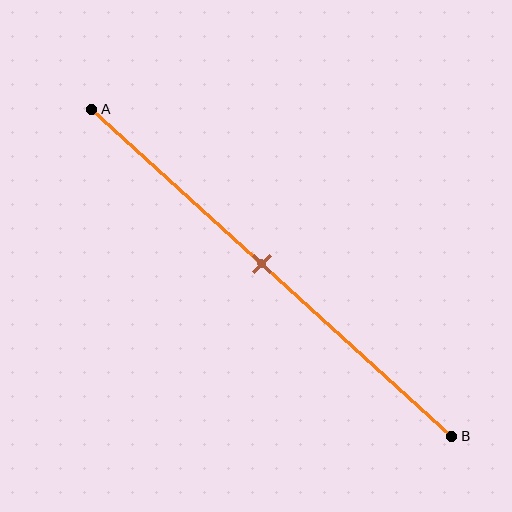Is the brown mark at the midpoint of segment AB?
Yes, the mark is approximately at the midpoint.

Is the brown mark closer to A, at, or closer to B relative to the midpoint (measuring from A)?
The brown mark is approximately at the midpoint of segment AB.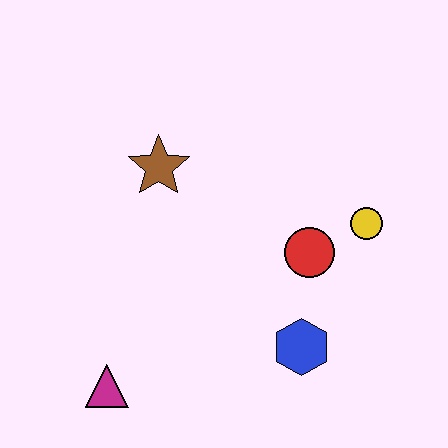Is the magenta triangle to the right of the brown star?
No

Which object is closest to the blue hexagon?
The red circle is closest to the blue hexagon.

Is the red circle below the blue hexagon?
No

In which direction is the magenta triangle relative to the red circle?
The magenta triangle is to the left of the red circle.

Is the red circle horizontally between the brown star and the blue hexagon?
No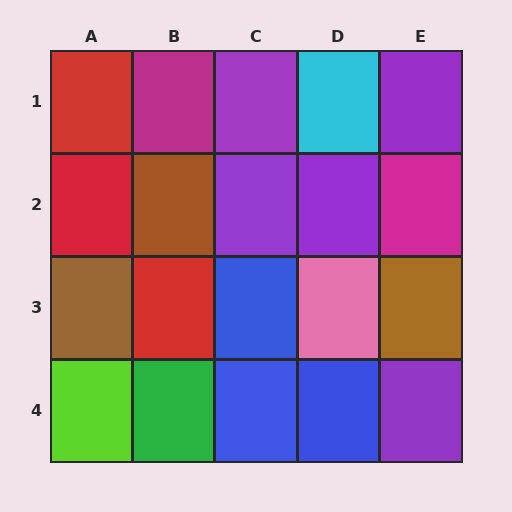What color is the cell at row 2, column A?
Red.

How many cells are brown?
3 cells are brown.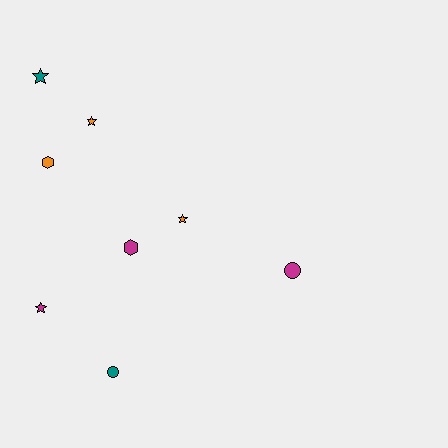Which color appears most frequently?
Magenta, with 3 objects.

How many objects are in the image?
There are 8 objects.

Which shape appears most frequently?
Star, with 4 objects.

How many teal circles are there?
There is 1 teal circle.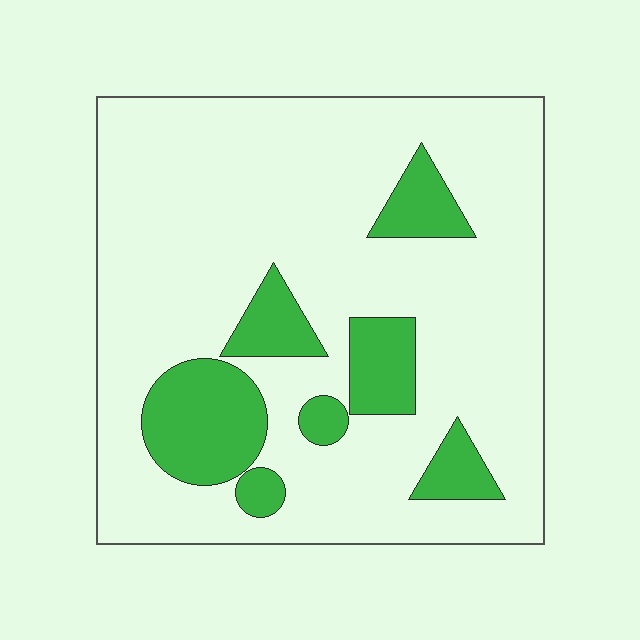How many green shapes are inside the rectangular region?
7.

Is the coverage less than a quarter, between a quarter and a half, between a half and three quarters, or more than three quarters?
Less than a quarter.